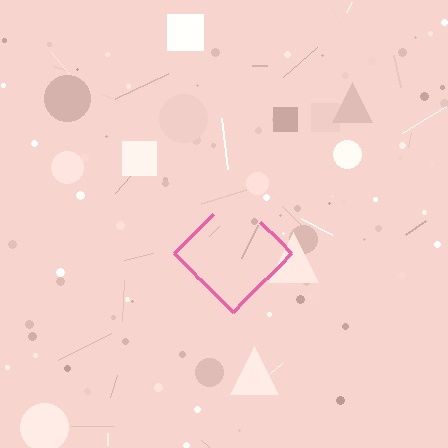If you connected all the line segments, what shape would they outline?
They would outline a diamond.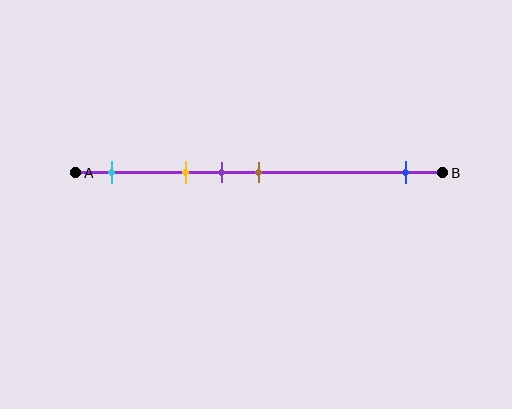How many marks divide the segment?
There are 5 marks dividing the segment.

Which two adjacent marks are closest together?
The purple and brown marks are the closest adjacent pair.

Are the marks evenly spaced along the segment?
No, the marks are not evenly spaced.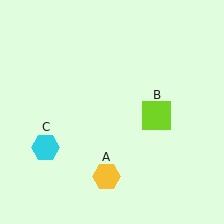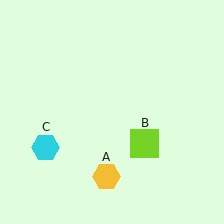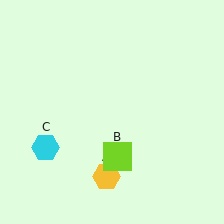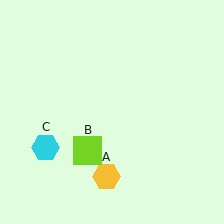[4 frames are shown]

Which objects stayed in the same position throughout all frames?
Yellow hexagon (object A) and cyan hexagon (object C) remained stationary.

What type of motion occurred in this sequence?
The lime square (object B) rotated clockwise around the center of the scene.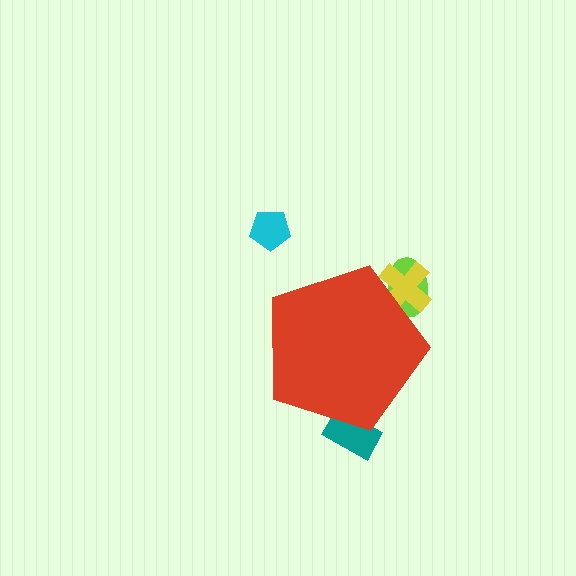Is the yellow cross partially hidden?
Yes, the yellow cross is partially hidden behind the red pentagon.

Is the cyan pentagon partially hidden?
No, the cyan pentagon is fully visible.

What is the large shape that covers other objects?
A red pentagon.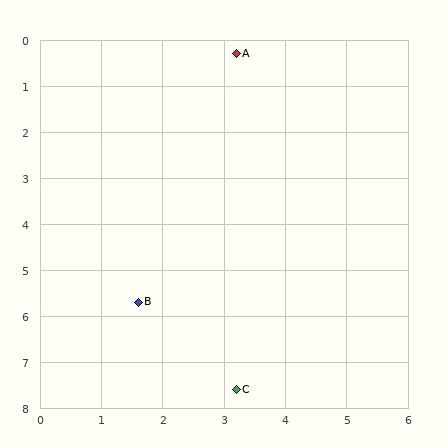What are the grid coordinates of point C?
Point C is at approximately (3.2, 7.6).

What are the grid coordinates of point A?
Point A is at approximately (3.2, 0.3).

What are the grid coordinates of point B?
Point B is at approximately (1.6, 5.7).